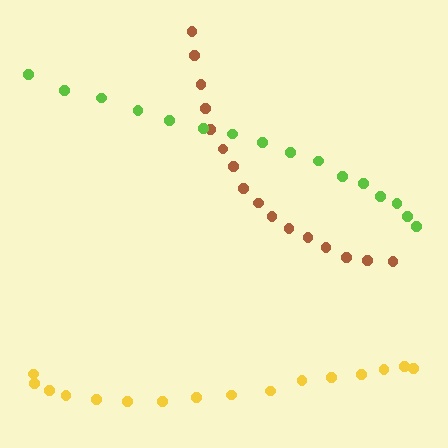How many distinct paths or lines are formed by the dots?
There are 3 distinct paths.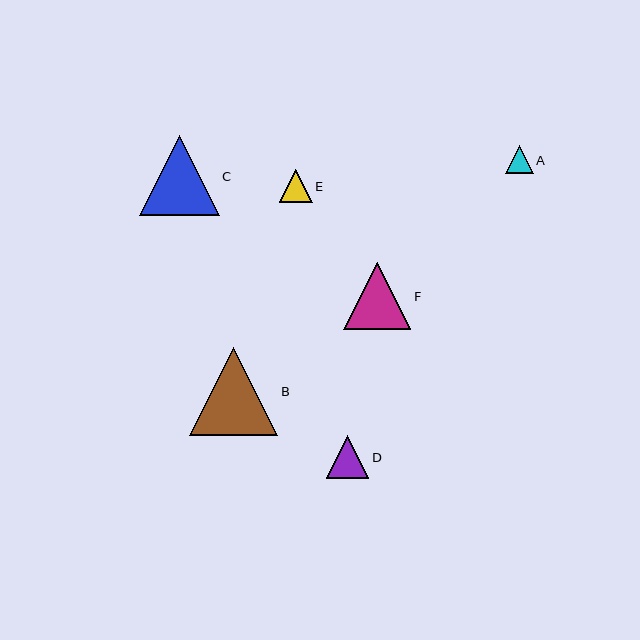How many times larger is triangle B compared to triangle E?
Triangle B is approximately 2.7 times the size of triangle E.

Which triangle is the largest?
Triangle B is the largest with a size of approximately 88 pixels.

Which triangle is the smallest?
Triangle A is the smallest with a size of approximately 28 pixels.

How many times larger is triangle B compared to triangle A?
Triangle B is approximately 3.2 times the size of triangle A.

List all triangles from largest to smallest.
From largest to smallest: B, C, F, D, E, A.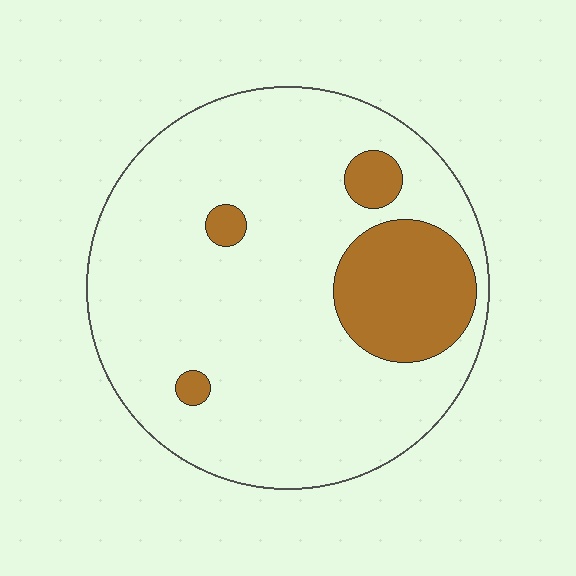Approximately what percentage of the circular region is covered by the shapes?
Approximately 15%.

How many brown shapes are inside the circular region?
4.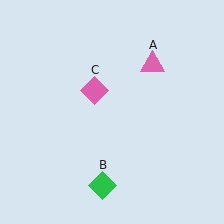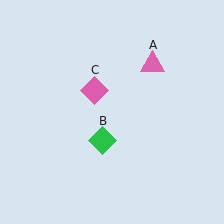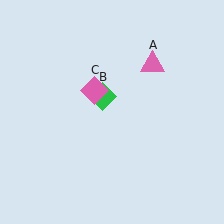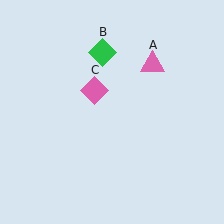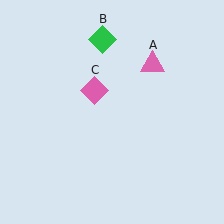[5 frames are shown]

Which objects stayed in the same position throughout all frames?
Pink triangle (object A) and pink diamond (object C) remained stationary.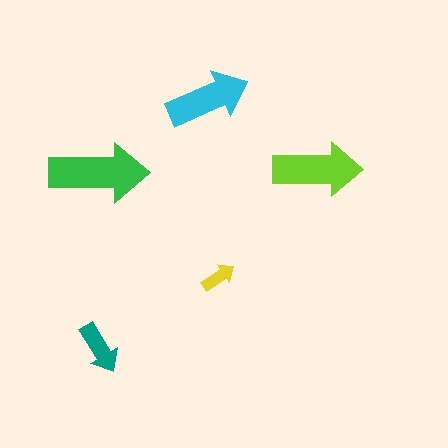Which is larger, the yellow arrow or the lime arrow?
The lime one.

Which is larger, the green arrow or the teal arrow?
The green one.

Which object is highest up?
The cyan arrow is topmost.